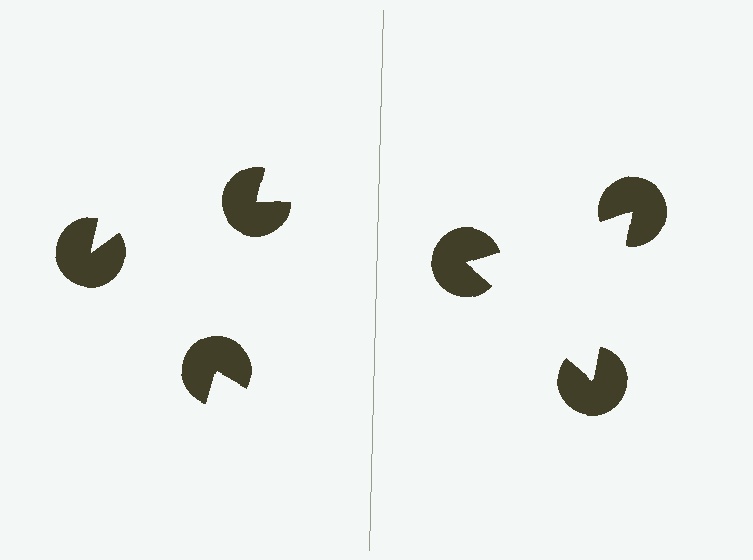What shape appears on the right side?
An illusory triangle.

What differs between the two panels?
The pac-man discs are positioned identically on both sides; only the wedge orientations differ. On the right they align to a triangle; on the left they are misaligned.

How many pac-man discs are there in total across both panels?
6 — 3 on each side.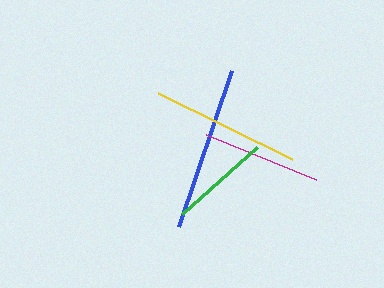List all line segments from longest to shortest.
From longest to shortest: blue, yellow, magenta, green.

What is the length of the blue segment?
The blue segment is approximately 165 pixels long.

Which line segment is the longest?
The blue line is the longest at approximately 165 pixels.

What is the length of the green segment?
The green segment is approximately 101 pixels long.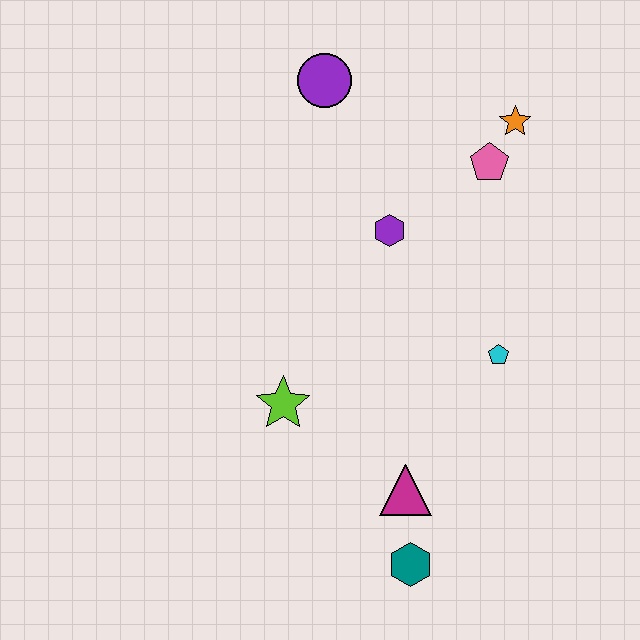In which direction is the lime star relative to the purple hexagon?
The lime star is below the purple hexagon.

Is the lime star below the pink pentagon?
Yes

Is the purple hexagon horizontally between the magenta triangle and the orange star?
No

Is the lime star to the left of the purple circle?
Yes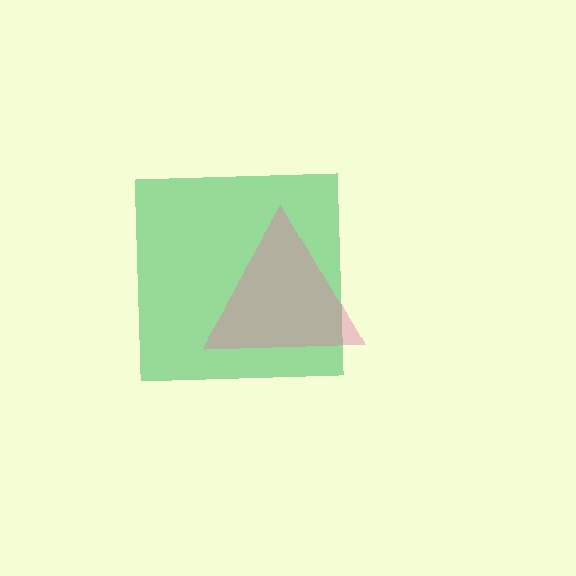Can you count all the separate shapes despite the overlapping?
Yes, there are 2 separate shapes.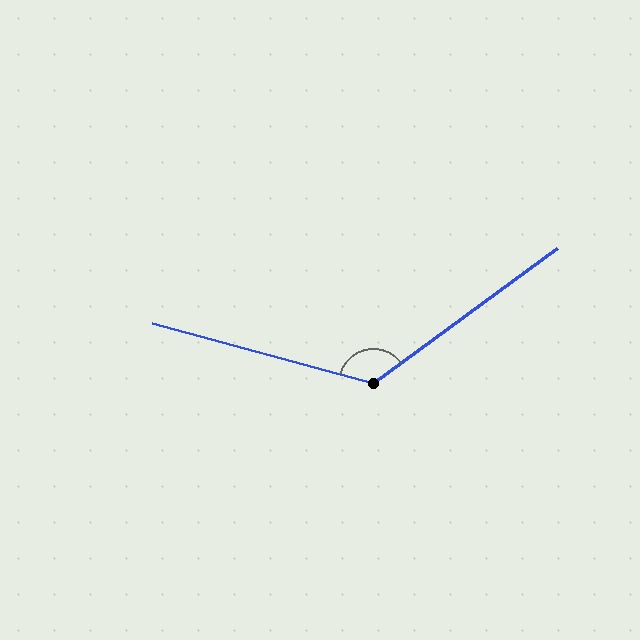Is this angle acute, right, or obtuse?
It is obtuse.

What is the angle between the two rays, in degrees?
Approximately 129 degrees.